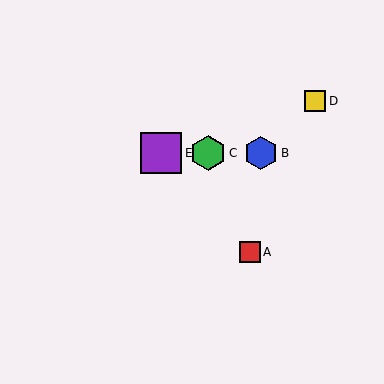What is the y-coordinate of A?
Object A is at y≈252.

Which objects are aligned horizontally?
Objects B, C, E are aligned horizontally.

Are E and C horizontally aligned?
Yes, both are at y≈153.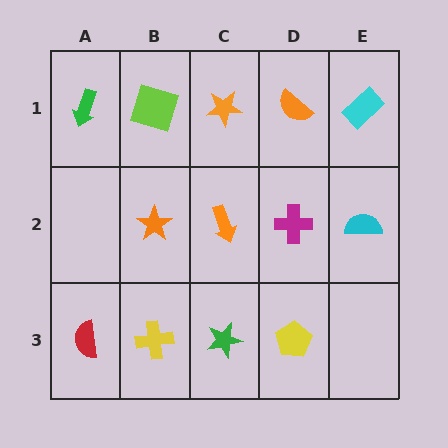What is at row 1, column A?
A green arrow.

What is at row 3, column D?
A yellow pentagon.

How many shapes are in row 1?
5 shapes.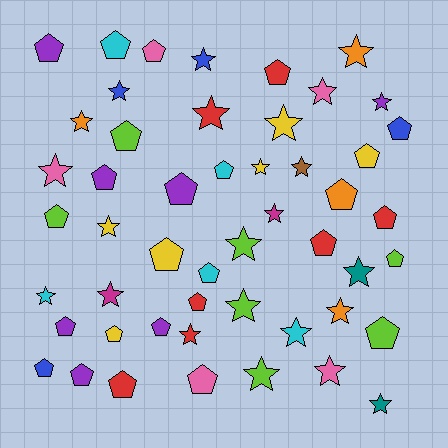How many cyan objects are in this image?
There are 5 cyan objects.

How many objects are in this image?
There are 50 objects.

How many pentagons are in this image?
There are 26 pentagons.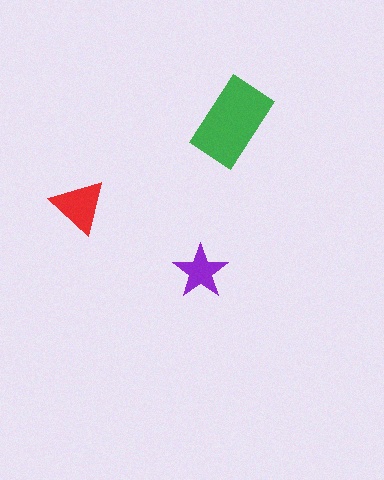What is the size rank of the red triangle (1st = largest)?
2nd.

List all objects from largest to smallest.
The green rectangle, the red triangle, the purple star.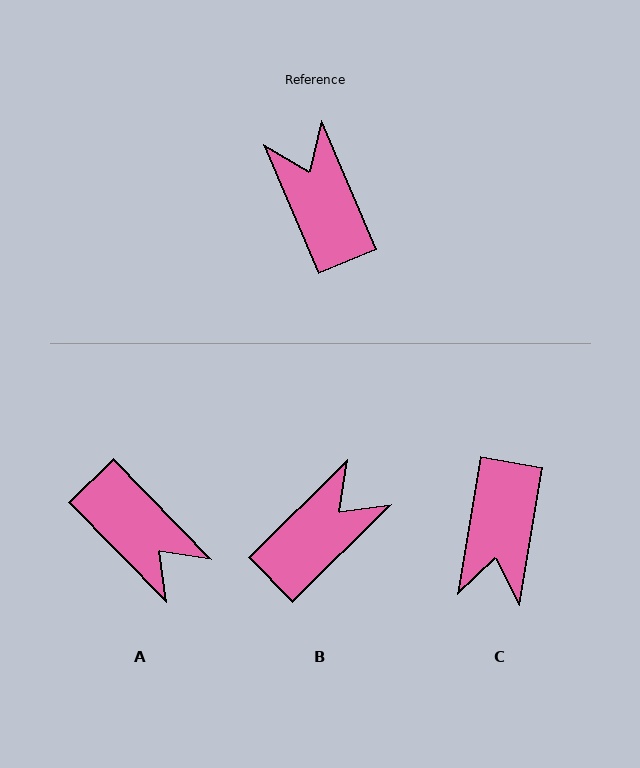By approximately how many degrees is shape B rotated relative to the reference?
Approximately 68 degrees clockwise.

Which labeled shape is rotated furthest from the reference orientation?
A, about 159 degrees away.